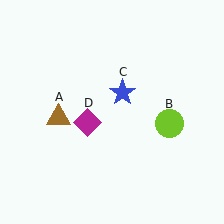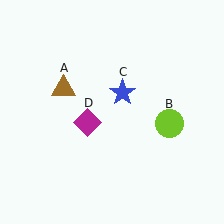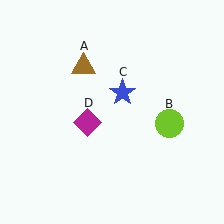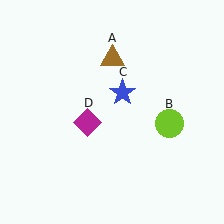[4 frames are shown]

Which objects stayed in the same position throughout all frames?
Lime circle (object B) and blue star (object C) and magenta diamond (object D) remained stationary.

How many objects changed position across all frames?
1 object changed position: brown triangle (object A).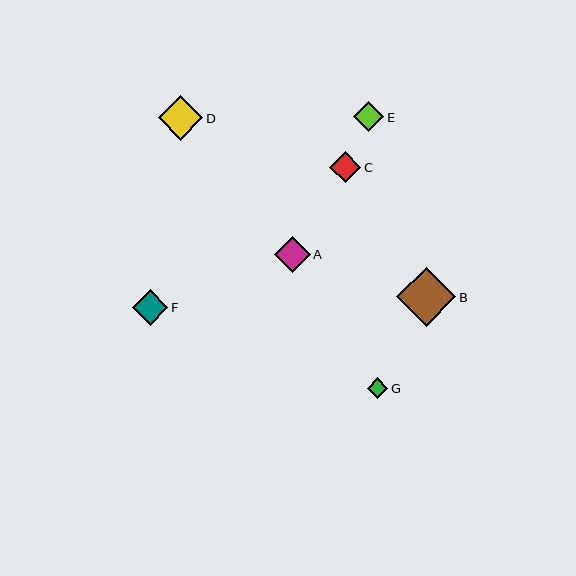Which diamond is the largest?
Diamond B is the largest with a size of approximately 59 pixels.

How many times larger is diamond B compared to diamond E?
Diamond B is approximately 2.0 times the size of diamond E.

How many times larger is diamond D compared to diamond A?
Diamond D is approximately 1.2 times the size of diamond A.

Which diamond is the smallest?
Diamond G is the smallest with a size of approximately 20 pixels.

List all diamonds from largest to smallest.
From largest to smallest: B, D, A, F, C, E, G.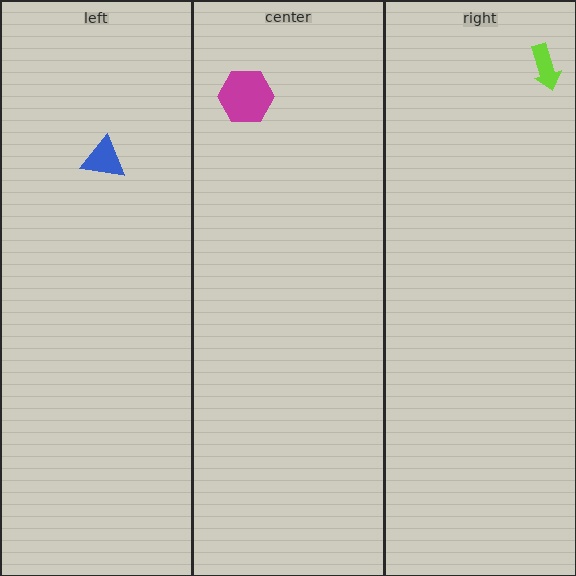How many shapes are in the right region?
1.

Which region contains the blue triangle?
The left region.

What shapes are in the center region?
The magenta hexagon.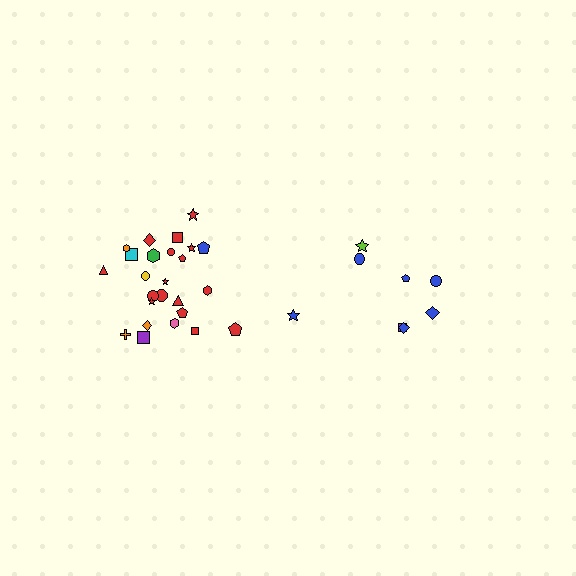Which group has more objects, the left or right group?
The left group.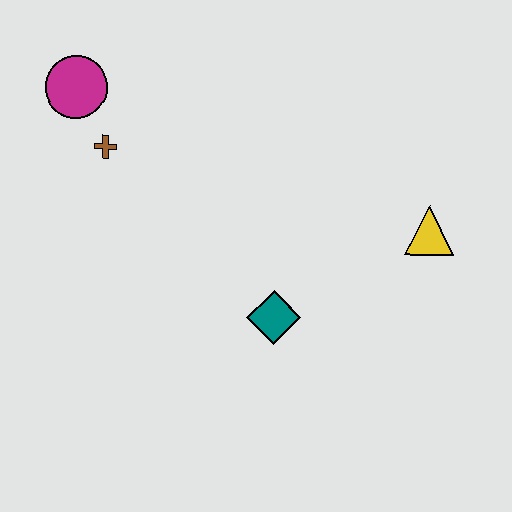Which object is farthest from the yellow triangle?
The magenta circle is farthest from the yellow triangle.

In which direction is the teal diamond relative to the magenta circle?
The teal diamond is below the magenta circle.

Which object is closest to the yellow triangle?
The teal diamond is closest to the yellow triangle.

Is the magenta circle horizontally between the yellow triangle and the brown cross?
No